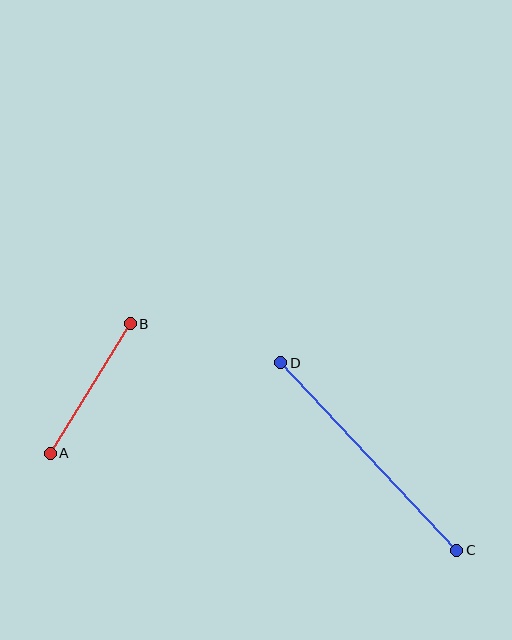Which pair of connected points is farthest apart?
Points C and D are farthest apart.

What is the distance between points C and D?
The distance is approximately 257 pixels.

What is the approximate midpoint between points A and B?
The midpoint is at approximately (90, 389) pixels.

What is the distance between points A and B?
The distance is approximately 152 pixels.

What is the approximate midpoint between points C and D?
The midpoint is at approximately (369, 456) pixels.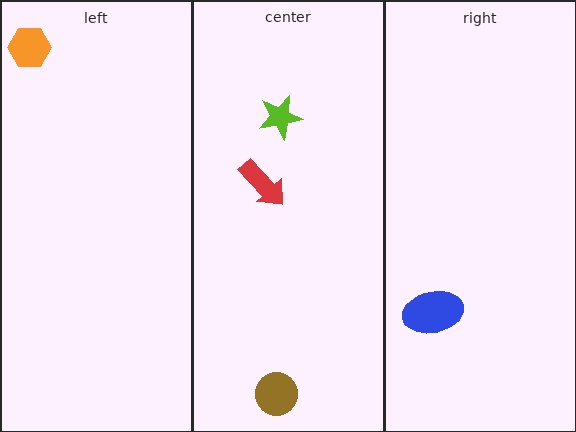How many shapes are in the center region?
3.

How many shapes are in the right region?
1.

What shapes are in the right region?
The blue ellipse.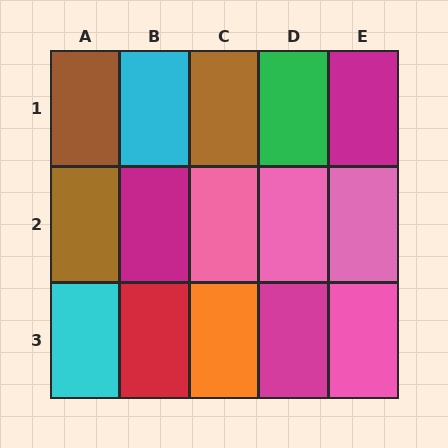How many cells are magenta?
3 cells are magenta.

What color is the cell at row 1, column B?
Cyan.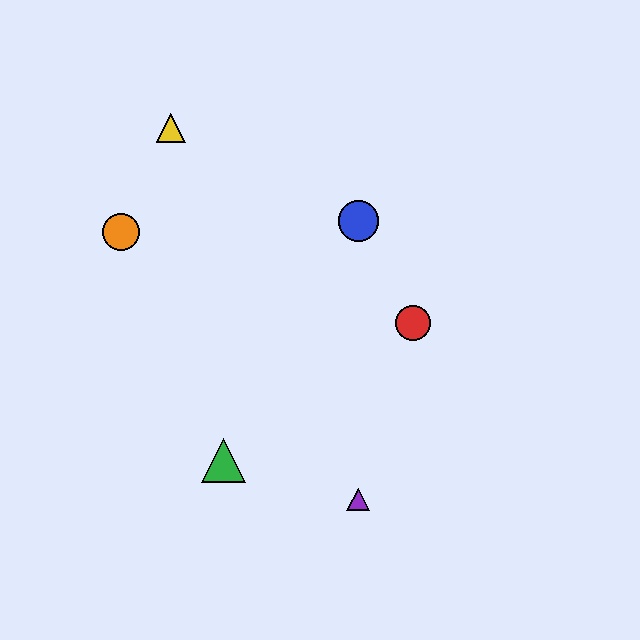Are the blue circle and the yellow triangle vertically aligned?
No, the blue circle is at x≈358 and the yellow triangle is at x≈171.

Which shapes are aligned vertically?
The blue circle, the purple triangle are aligned vertically.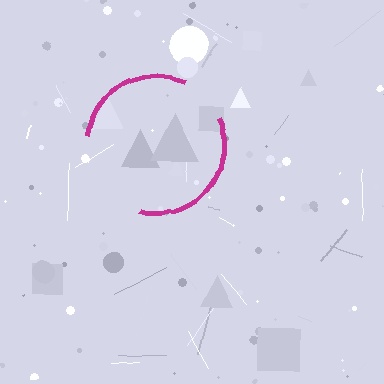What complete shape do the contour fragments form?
The contour fragments form a circle.